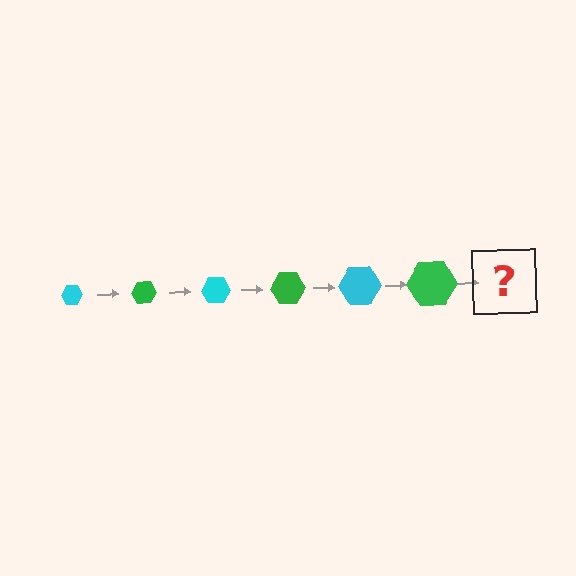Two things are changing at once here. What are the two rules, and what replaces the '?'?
The two rules are that the hexagon grows larger each step and the color cycles through cyan and green. The '?' should be a cyan hexagon, larger than the previous one.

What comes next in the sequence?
The next element should be a cyan hexagon, larger than the previous one.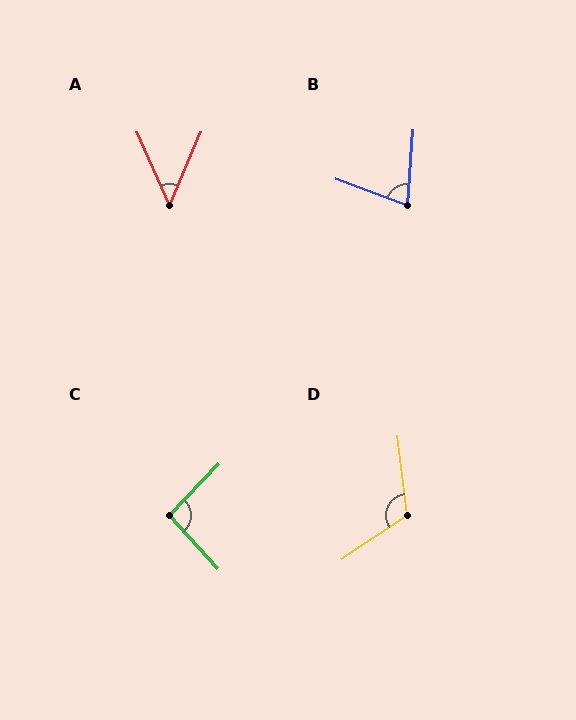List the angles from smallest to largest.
A (47°), B (74°), C (94°), D (117°).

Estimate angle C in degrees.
Approximately 94 degrees.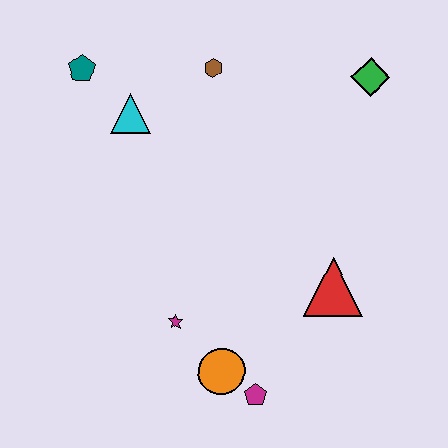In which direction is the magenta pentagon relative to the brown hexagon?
The magenta pentagon is below the brown hexagon.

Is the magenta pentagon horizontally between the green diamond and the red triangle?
No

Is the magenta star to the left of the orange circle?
Yes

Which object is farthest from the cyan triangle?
The magenta pentagon is farthest from the cyan triangle.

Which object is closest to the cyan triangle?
The teal pentagon is closest to the cyan triangle.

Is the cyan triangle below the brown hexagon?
Yes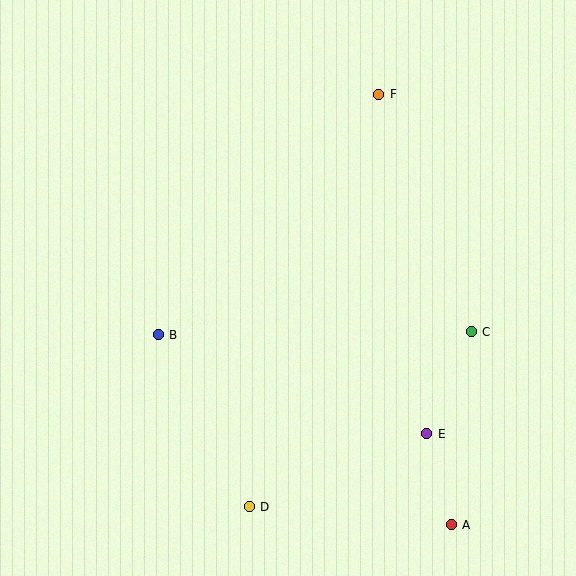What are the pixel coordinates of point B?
Point B is at (158, 335).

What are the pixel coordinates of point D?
Point D is at (249, 507).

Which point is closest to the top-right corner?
Point F is closest to the top-right corner.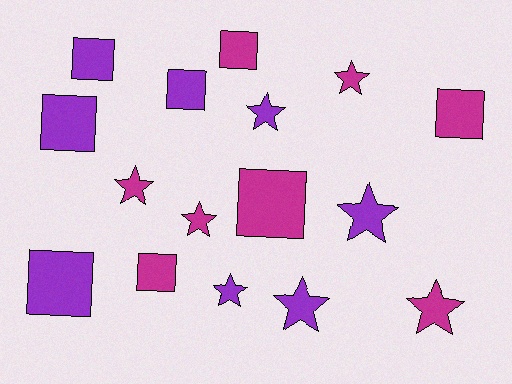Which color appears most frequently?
Purple, with 8 objects.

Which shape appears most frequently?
Square, with 8 objects.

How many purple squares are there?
There are 4 purple squares.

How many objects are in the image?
There are 16 objects.